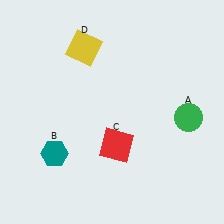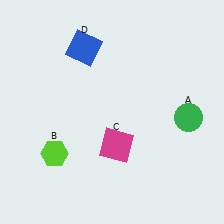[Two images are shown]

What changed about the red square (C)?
In Image 1, C is red. In Image 2, it changed to magenta.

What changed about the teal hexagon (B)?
In Image 1, B is teal. In Image 2, it changed to lime.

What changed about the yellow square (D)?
In Image 1, D is yellow. In Image 2, it changed to blue.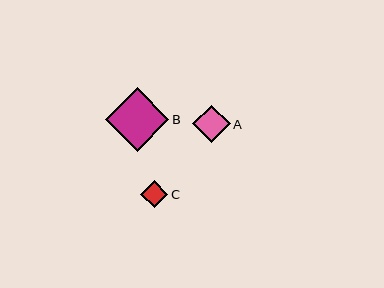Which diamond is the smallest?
Diamond C is the smallest with a size of approximately 27 pixels.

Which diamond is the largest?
Diamond B is the largest with a size of approximately 63 pixels.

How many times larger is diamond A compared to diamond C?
Diamond A is approximately 1.4 times the size of diamond C.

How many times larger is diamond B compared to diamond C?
Diamond B is approximately 2.3 times the size of diamond C.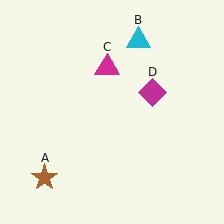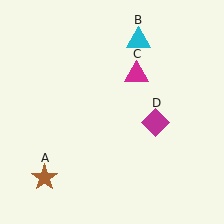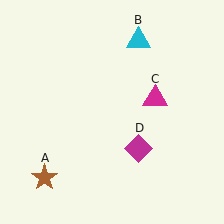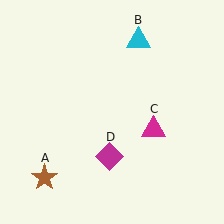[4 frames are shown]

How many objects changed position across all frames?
2 objects changed position: magenta triangle (object C), magenta diamond (object D).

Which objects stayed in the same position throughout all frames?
Brown star (object A) and cyan triangle (object B) remained stationary.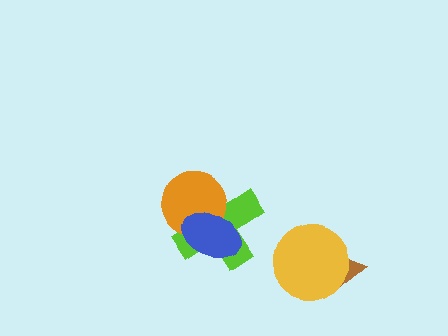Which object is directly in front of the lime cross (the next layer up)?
The orange circle is directly in front of the lime cross.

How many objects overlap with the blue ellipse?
2 objects overlap with the blue ellipse.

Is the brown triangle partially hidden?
Yes, it is partially covered by another shape.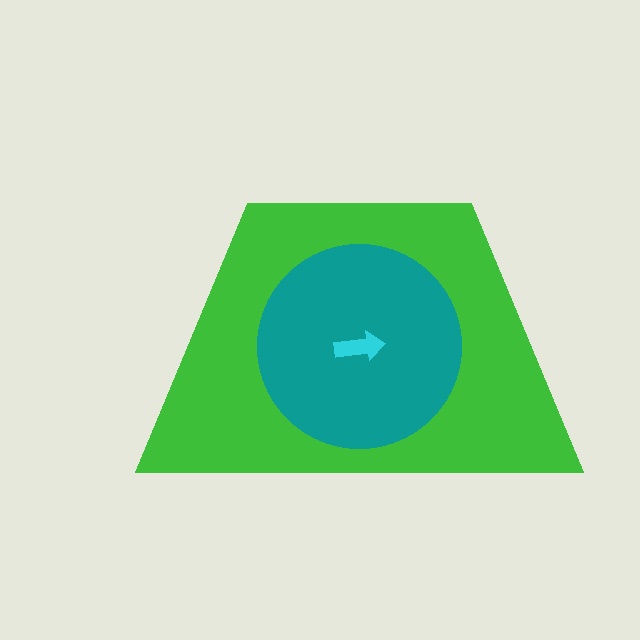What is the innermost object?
The cyan arrow.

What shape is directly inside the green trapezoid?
The teal circle.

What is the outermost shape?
The green trapezoid.